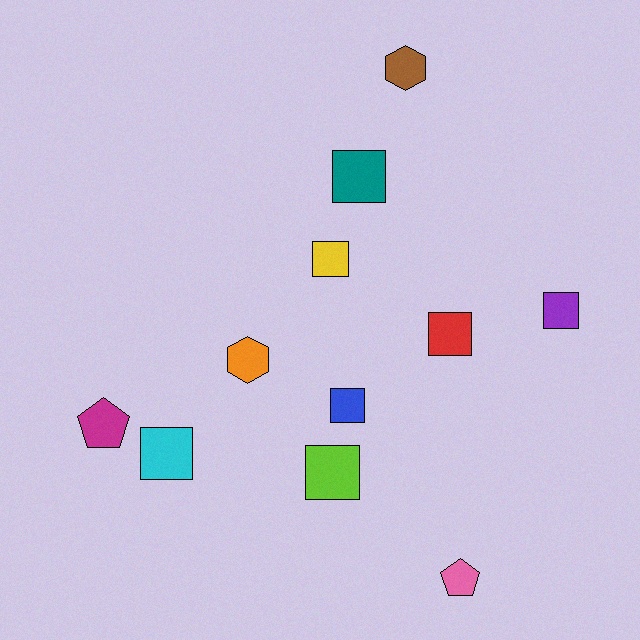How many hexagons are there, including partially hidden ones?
There are 2 hexagons.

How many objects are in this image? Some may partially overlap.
There are 11 objects.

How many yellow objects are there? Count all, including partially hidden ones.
There is 1 yellow object.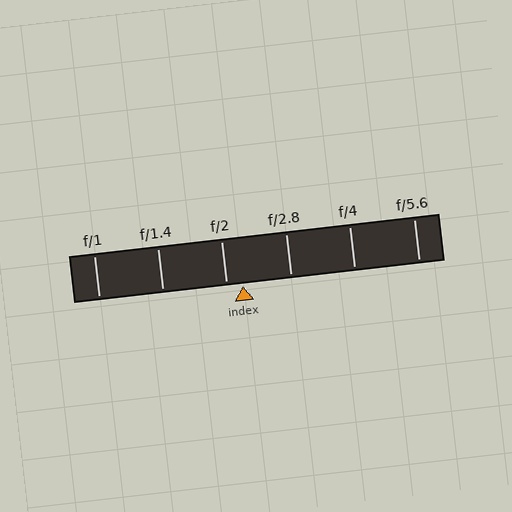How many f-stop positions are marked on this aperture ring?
There are 6 f-stop positions marked.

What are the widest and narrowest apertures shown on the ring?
The widest aperture shown is f/1 and the narrowest is f/5.6.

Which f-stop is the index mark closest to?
The index mark is closest to f/2.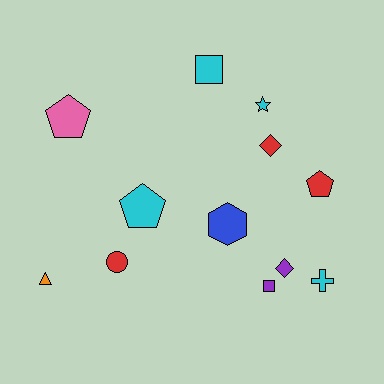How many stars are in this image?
There is 1 star.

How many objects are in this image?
There are 12 objects.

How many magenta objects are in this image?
There are no magenta objects.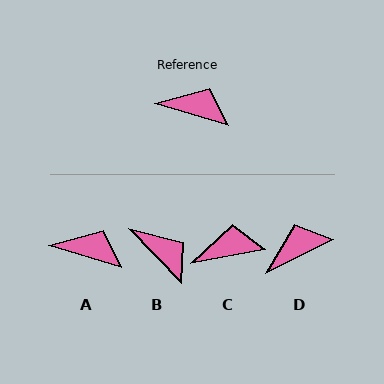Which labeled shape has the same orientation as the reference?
A.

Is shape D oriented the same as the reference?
No, it is off by about 43 degrees.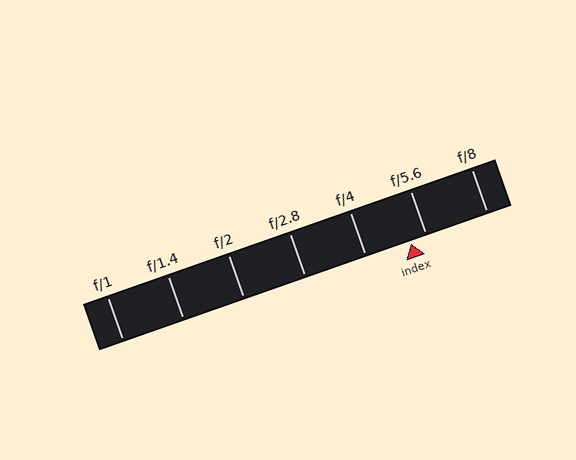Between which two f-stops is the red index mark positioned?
The index mark is between f/4 and f/5.6.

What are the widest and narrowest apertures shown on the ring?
The widest aperture shown is f/1 and the narrowest is f/8.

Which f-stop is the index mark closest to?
The index mark is closest to f/5.6.